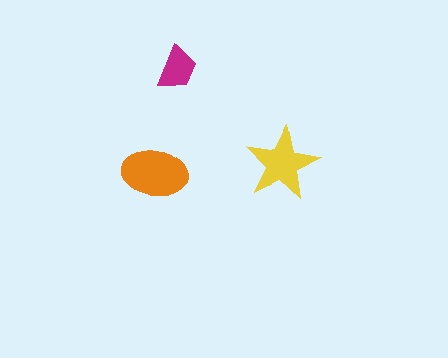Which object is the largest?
The orange ellipse.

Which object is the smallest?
The magenta trapezoid.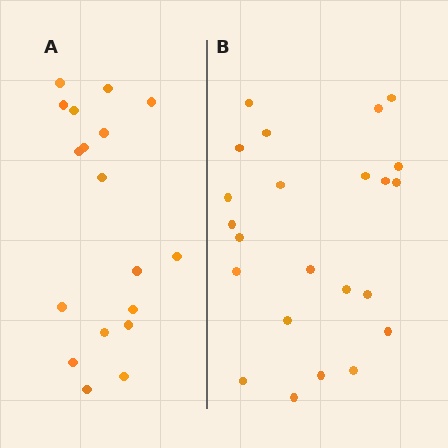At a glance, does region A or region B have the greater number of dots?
Region B (the right region) has more dots.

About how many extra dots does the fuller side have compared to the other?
Region B has about 5 more dots than region A.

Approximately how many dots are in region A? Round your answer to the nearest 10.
About 20 dots. (The exact count is 18, which rounds to 20.)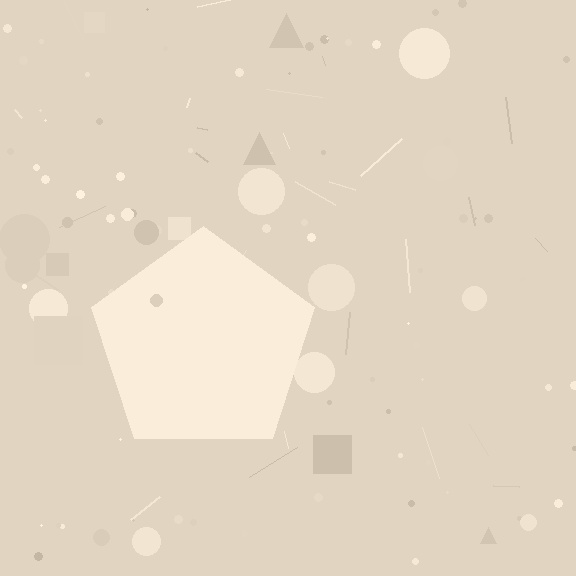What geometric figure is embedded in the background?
A pentagon is embedded in the background.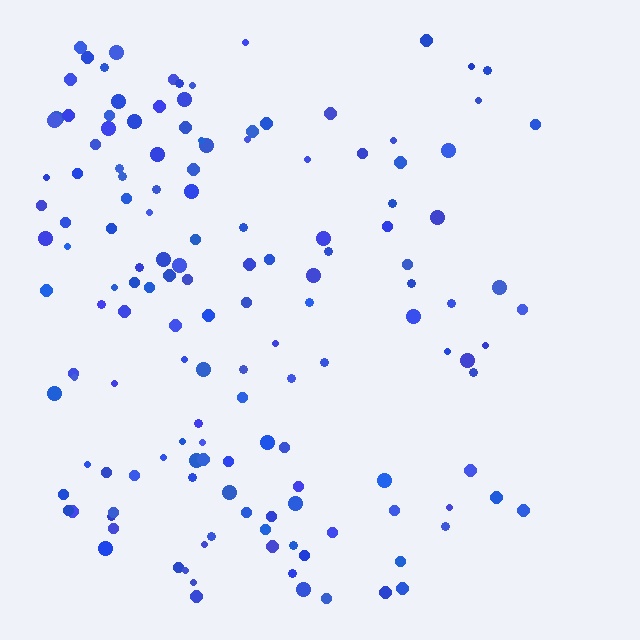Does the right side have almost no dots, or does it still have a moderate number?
Still a moderate number, just noticeably fewer than the left.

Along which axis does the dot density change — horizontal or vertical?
Horizontal.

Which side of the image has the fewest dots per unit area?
The right.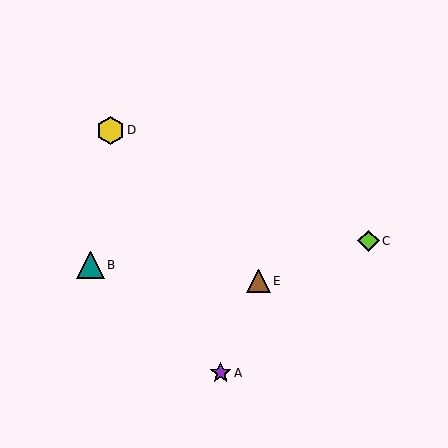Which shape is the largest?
The yellow hexagon (labeled D) is the largest.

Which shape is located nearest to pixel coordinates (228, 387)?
The purple star (labeled A) at (221, 373) is nearest to that location.